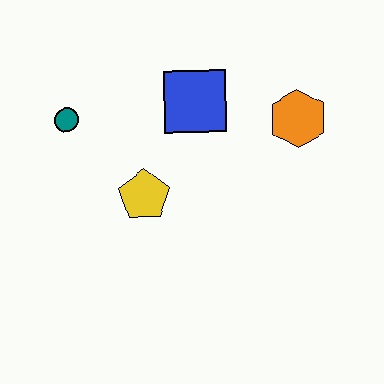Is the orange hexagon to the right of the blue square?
Yes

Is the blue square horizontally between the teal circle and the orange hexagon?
Yes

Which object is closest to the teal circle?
The yellow pentagon is closest to the teal circle.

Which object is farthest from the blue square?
The teal circle is farthest from the blue square.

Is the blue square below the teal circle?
No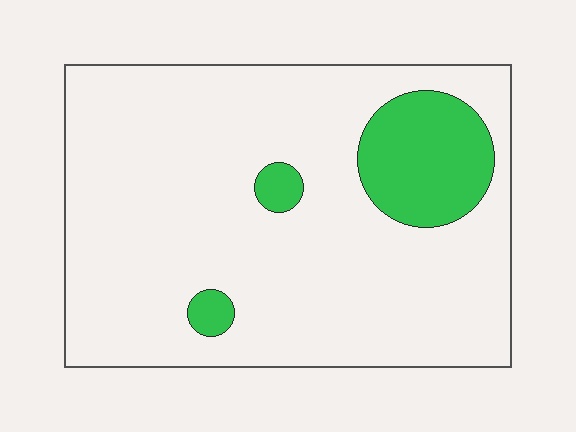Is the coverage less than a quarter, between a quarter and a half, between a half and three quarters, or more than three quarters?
Less than a quarter.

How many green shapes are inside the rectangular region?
3.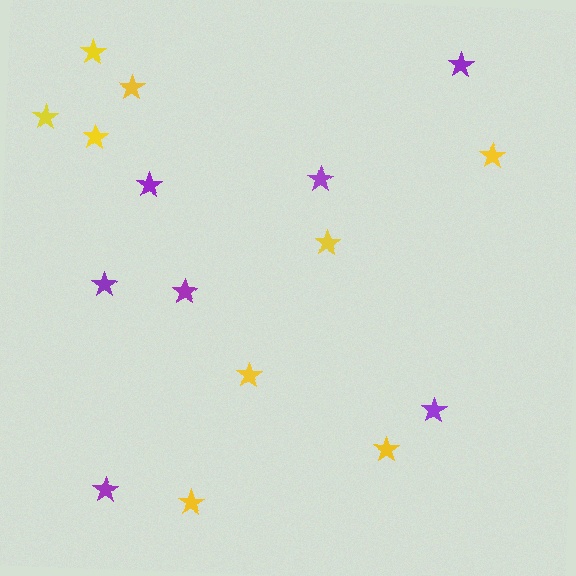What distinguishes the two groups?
There are 2 groups: one group of yellow stars (9) and one group of purple stars (7).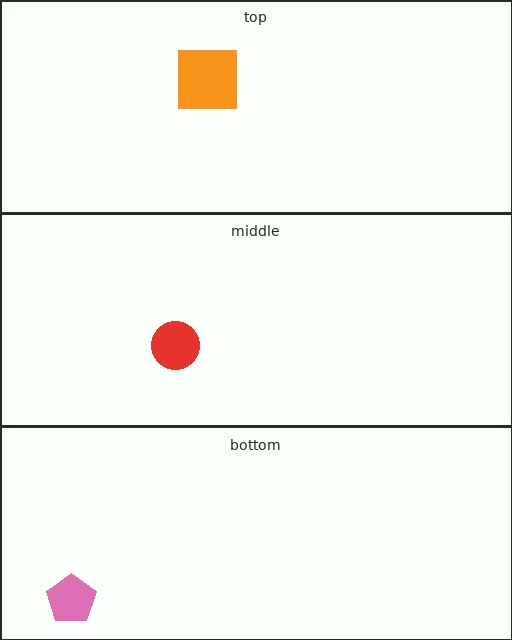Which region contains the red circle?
The middle region.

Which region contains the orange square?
The top region.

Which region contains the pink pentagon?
The bottom region.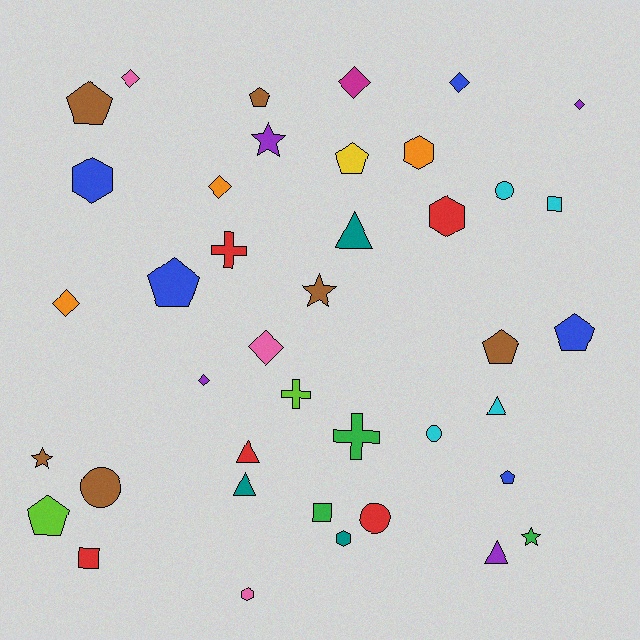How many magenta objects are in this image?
There is 1 magenta object.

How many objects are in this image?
There are 40 objects.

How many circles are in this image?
There are 4 circles.